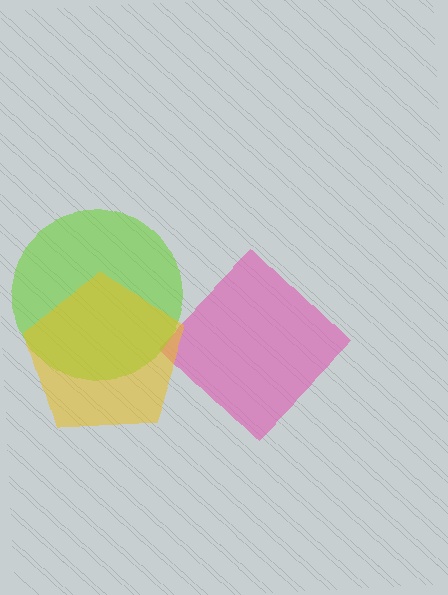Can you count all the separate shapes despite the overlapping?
Yes, there are 3 separate shapes.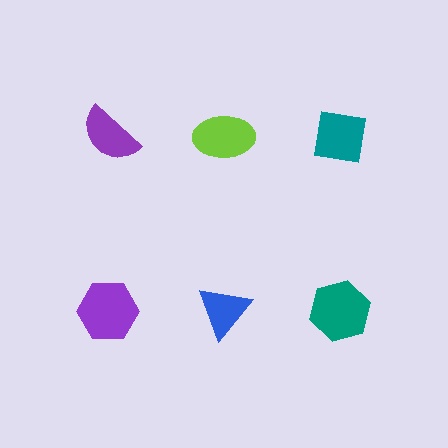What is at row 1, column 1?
A purple semicircle.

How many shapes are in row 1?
3 shapes.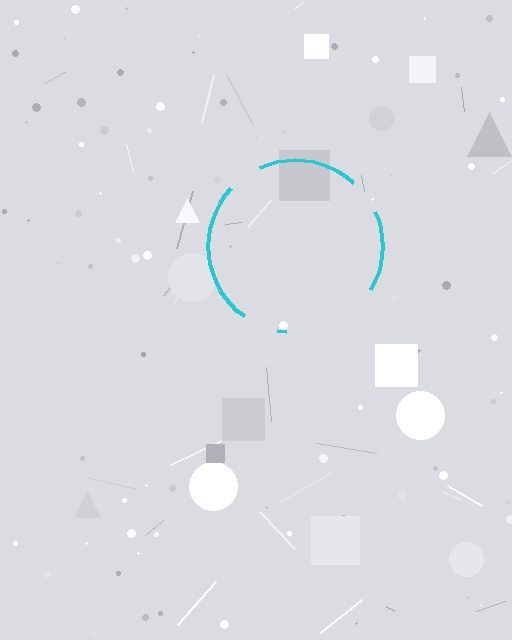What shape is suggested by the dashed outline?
The dashed outline suggests a circle.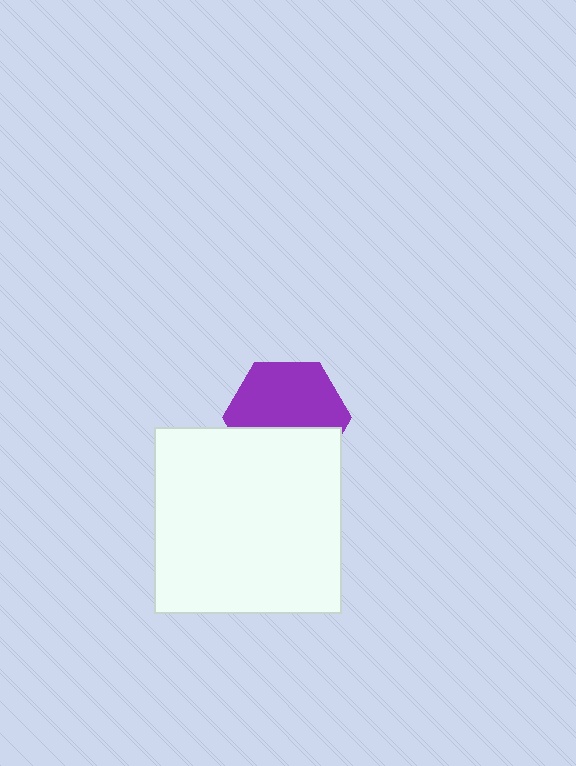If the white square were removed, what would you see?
You would see the complete purple hexagon.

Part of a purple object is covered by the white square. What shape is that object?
It is a hexagon.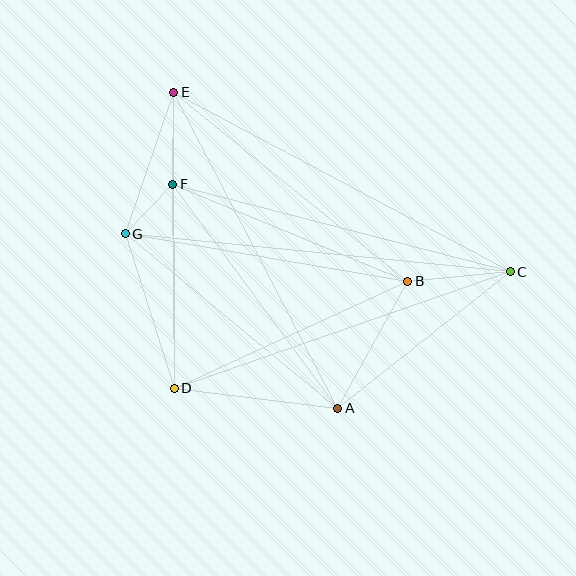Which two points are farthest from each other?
Points C and G are farthest from each other.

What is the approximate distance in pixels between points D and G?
The distance between D and G is approximately 162 pixels.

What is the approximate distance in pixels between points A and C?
The distance between A and C is approximately 220 pixels.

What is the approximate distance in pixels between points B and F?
The distance between B and F is approximately 254 pixels.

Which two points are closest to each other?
Points F and G are closest to each other.